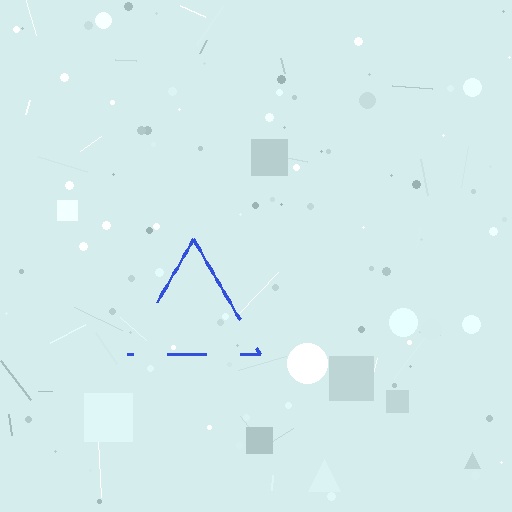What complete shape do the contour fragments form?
The contour fragments form a triangle.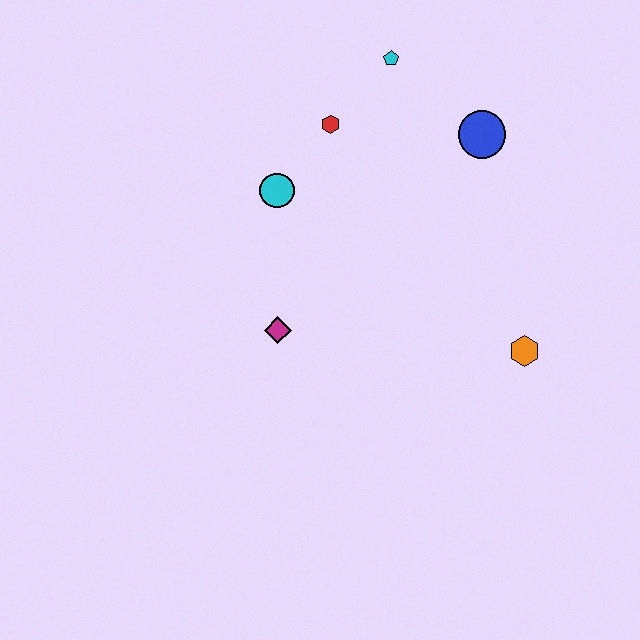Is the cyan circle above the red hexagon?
No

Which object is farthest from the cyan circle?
The orange hexagon is farthest from the cyan circle.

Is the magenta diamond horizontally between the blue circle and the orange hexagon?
No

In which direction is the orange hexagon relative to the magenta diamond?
The orange hexagon is to the right of the magenta diamond.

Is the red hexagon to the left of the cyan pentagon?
Yes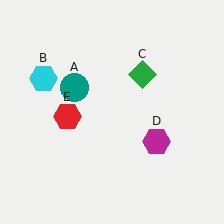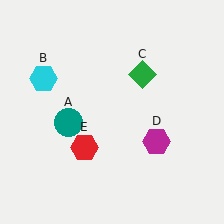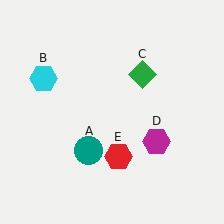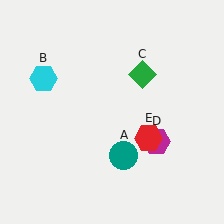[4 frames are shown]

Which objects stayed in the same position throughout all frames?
Cyan hexagon (object B) and green diamond (object C) and magenta hexagon (object D) remained stationary.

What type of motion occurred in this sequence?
The teal circle (object A), red hexagon (object E) rotated counterclockwise around the center of the scene.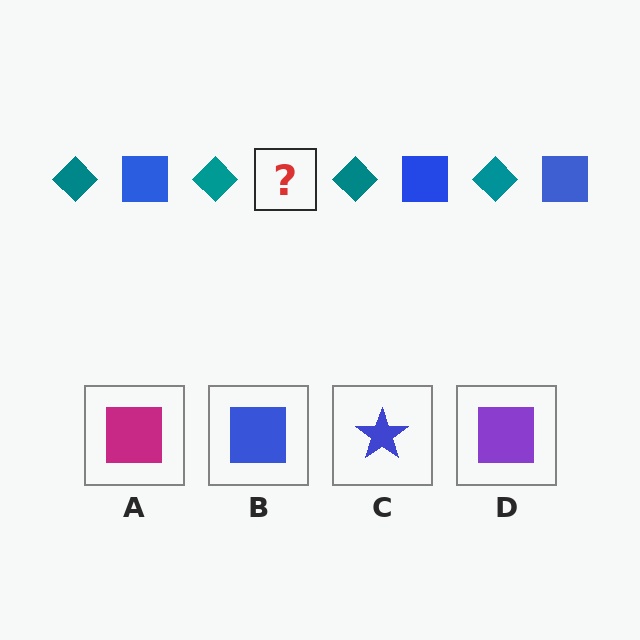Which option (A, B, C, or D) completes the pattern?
B.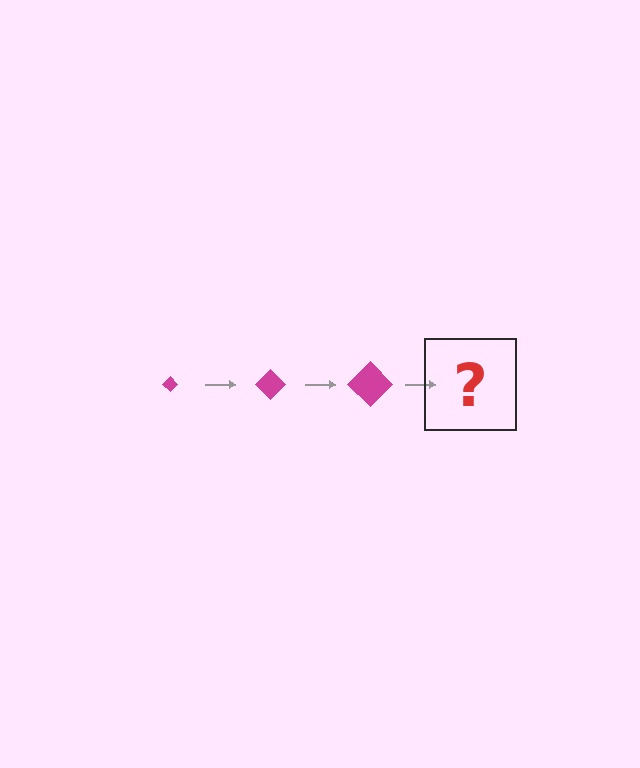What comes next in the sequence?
The next element should be a magenta diamond, larger than the previous one.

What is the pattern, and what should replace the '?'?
The pattern is that the diamond gets progressively larger each step. The '?' should be a magenta diamond, larger than the previous one.